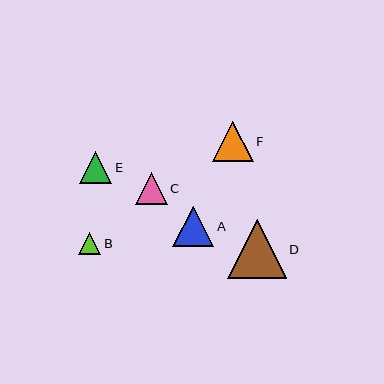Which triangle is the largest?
Triangle D is the largest with a size of approximately 59 pixels.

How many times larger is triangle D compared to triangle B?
Triangle D is approximately 2.7 times the size of triangle B.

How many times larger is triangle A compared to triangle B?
Triangle A is approximately 1.8 times the size of triangle B.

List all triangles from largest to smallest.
From largest to smallest: D, A, F, C, E, B.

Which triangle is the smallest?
Triangle B is the smallest with a size of approximately 22 pixels.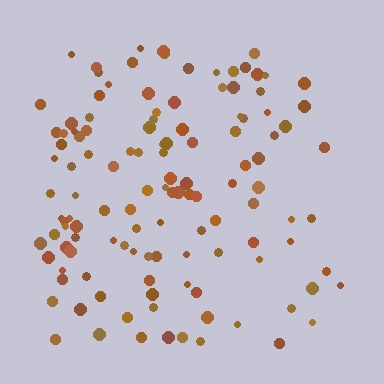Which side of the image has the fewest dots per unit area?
The right.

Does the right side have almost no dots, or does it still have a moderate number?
Still a moderate number, just noticeably fewer than the left.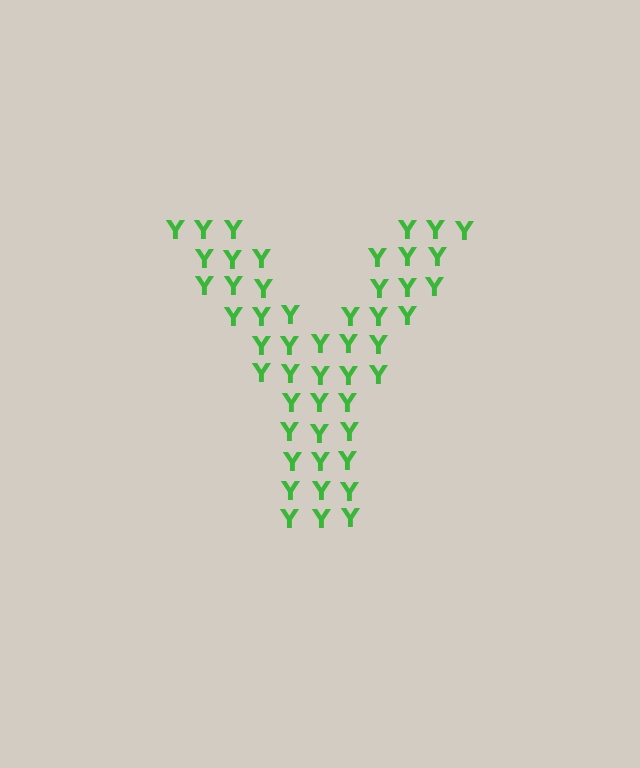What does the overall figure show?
The overall figure shows the letter Y.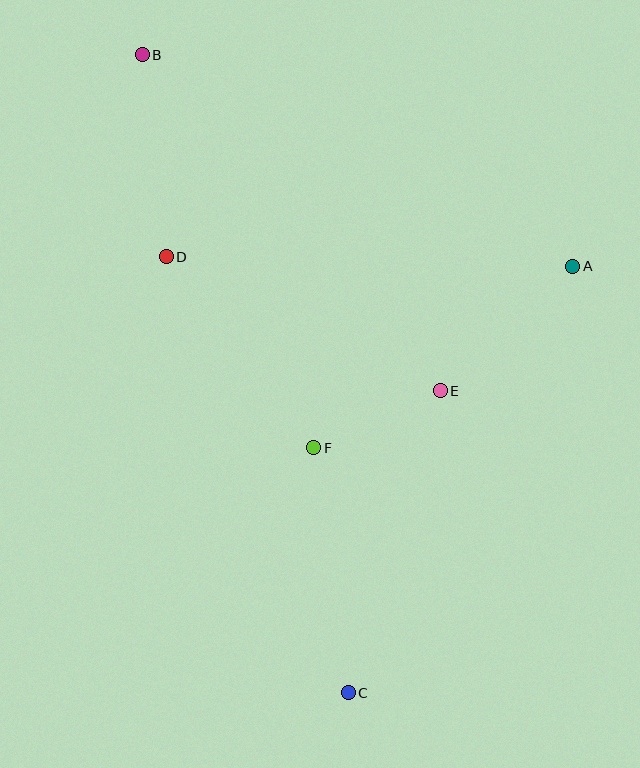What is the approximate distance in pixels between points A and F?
The distance between A and F is approximately 316 pixels.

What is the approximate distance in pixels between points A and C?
The distance between A and C is approximately 482 pixels.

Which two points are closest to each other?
Points E and F are closest to each other.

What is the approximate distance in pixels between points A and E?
The distance between A and E is approximately 182 pixels.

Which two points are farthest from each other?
Points B and C are farthest from each other.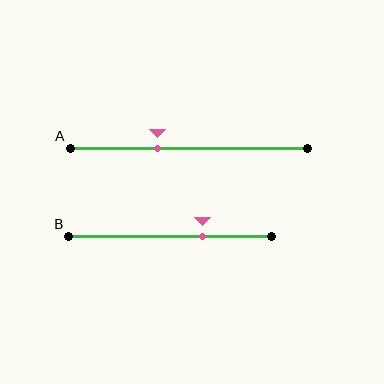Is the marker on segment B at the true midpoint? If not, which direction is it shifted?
No, the marker on segment B is shifted to the right by about 16% of the segment length.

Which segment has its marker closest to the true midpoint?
Segment A has its marker closest to the true midpoint.